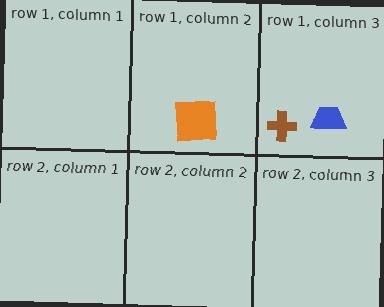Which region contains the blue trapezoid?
The row 1, column 3 region.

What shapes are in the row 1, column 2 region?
The orange square.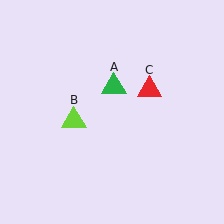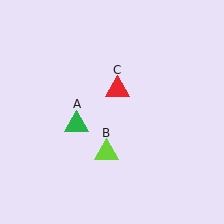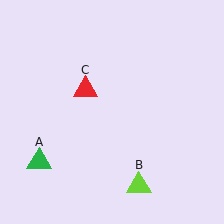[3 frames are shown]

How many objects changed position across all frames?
3 objects changed position: green triangle (object A), lime triangle (object B), red triangle (object C).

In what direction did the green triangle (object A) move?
The green triangle (object A) moved down and to the left.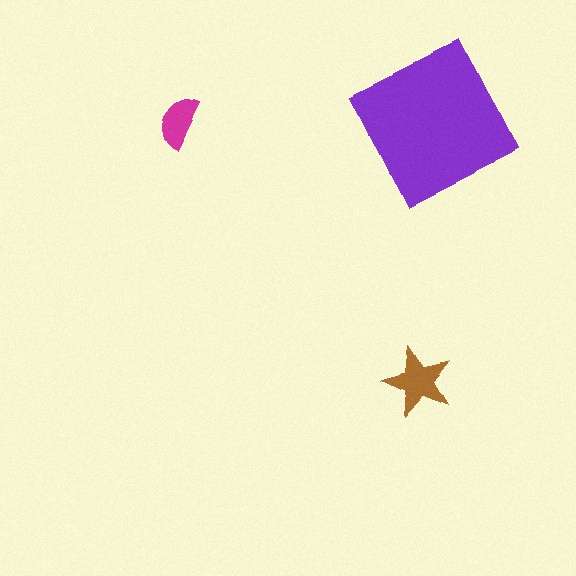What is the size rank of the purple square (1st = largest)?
1st.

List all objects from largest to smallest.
The purple square, the brown star, the magenta semicircle.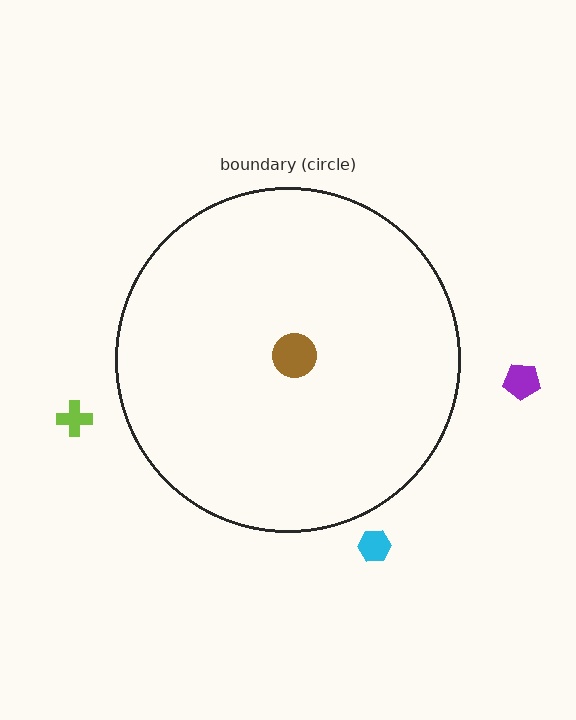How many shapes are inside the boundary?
1 inside, 3 outside.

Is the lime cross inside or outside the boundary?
Outside.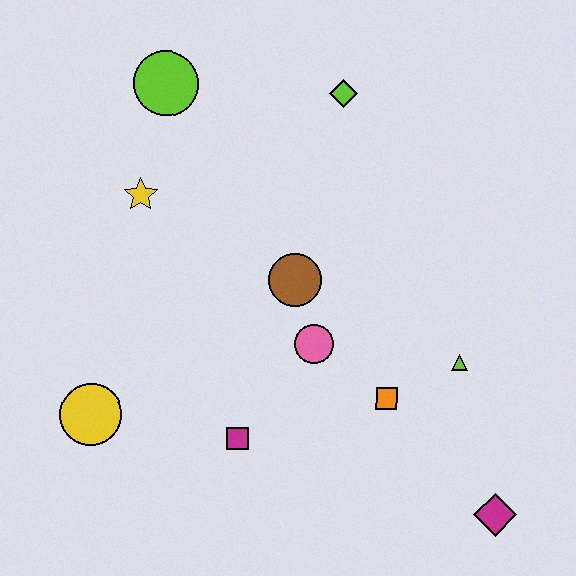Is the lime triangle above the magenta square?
Yes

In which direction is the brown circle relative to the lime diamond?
The brown circle is below the lime diamond.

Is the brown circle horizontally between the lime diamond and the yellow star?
Yes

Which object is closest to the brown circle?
The pink circle is closest to the brown circle.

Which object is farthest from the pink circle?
The lime circle is farthest from the pink circle.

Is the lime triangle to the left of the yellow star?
No